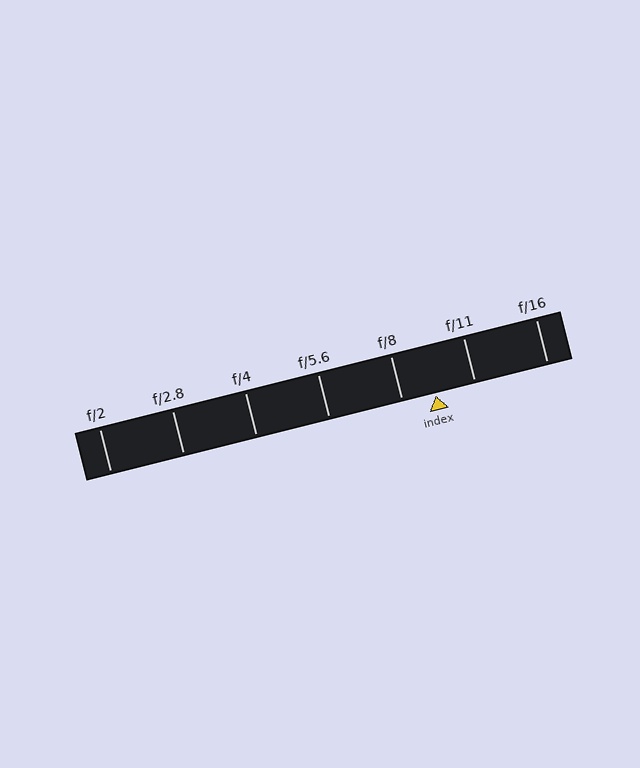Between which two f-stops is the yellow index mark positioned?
The index mark is between f/8 and f/11.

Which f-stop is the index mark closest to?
The index mark is closest to f/8.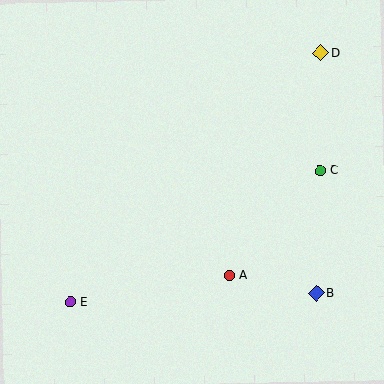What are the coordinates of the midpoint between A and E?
The midpoint between A and E is at (150, 289).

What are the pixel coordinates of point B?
Point B is at (316, 293).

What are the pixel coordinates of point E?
Point E is at (70, 302).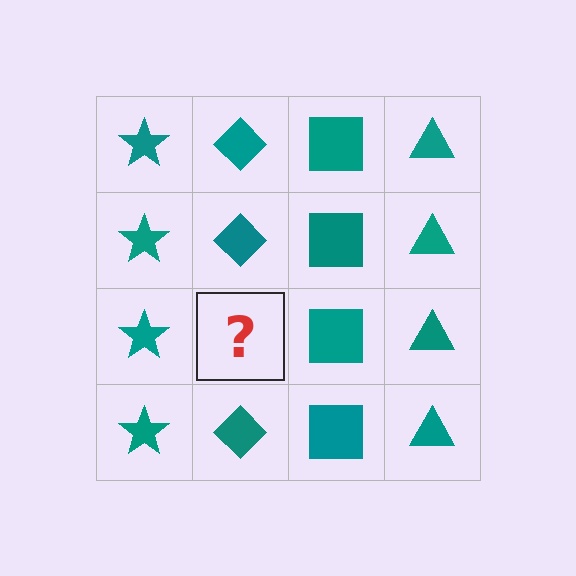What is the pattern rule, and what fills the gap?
The rule is that each column has a consistent shape. The gap should be filled with a teal diamond.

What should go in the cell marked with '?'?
The missing cell should contain a teal diamond.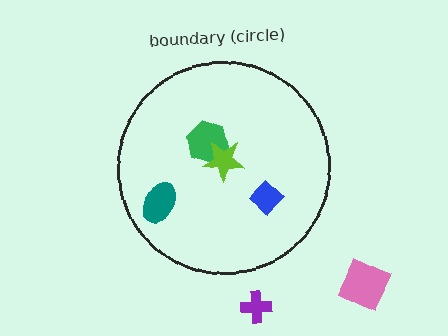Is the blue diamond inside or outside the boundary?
Inside.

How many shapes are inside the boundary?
4 inside, 2 outside.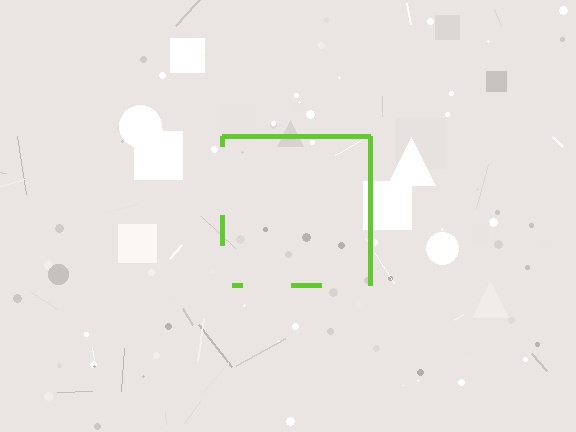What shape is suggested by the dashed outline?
The dashed outline suggests a square.